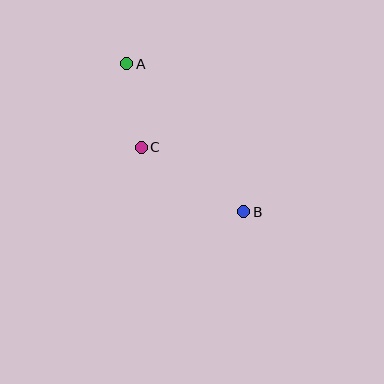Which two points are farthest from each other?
Points A and B are farthest from each other.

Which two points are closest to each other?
Points A and C are closest to each other.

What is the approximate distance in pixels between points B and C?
The distance between B and C is approximately 121 pixels.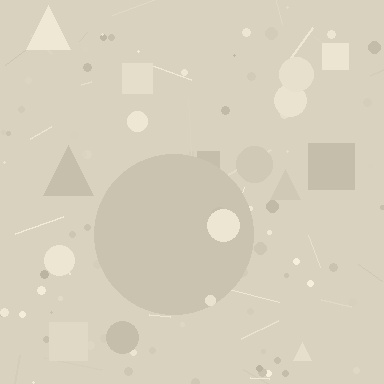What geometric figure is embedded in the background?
A circle is embedded in the background.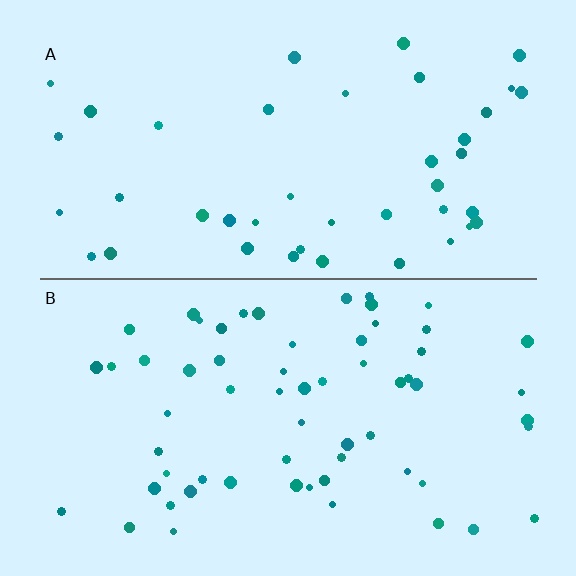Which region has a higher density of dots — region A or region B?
B (the bottom).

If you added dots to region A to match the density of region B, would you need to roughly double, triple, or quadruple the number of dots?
Approximately double.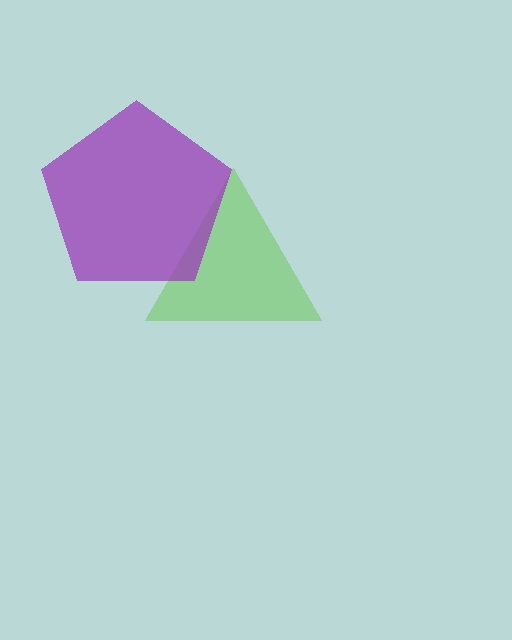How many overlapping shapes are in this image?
There are 2 overlapping shapes in the image.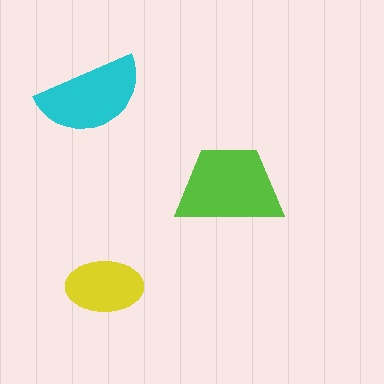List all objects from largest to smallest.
The lime trapezoid, the cyan semicircle, the yellow ellipse.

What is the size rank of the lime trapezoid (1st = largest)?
1st.